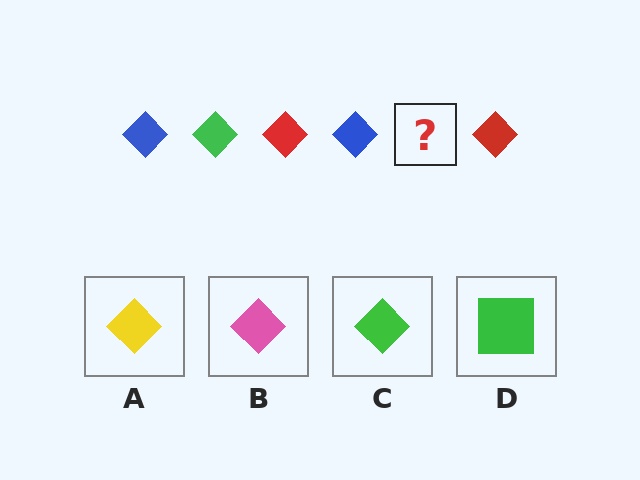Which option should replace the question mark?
Option C.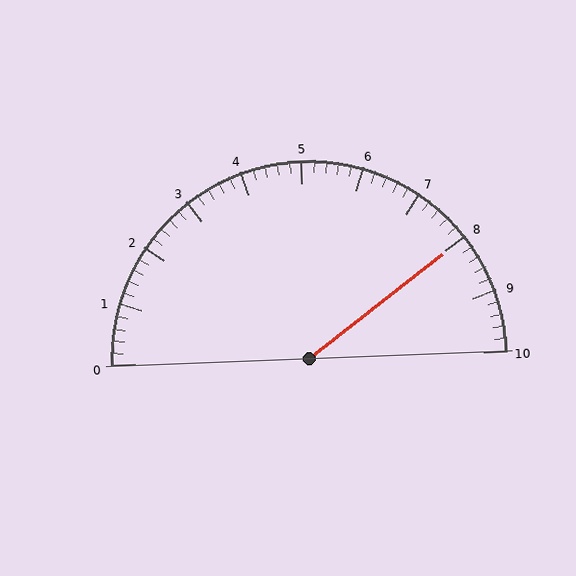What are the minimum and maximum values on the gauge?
The gauge ranges from 0 to 10.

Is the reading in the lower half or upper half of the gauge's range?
The reading is in the upper half of the range (0 to 10).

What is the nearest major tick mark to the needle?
The nearest major tick mark is 8.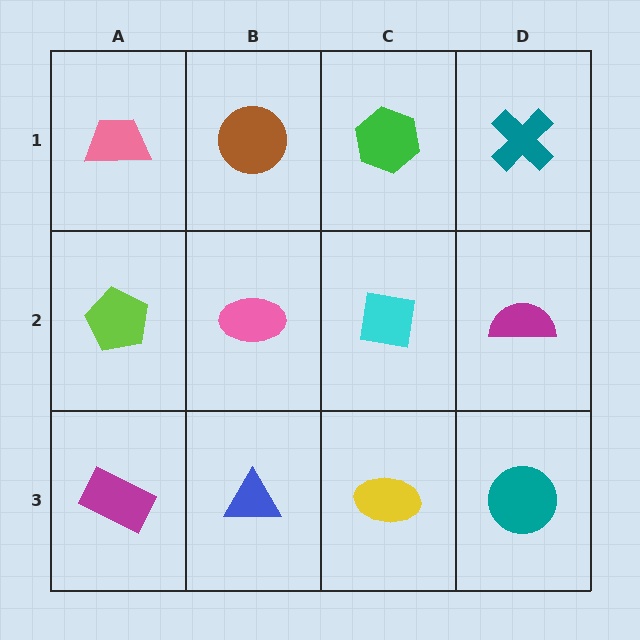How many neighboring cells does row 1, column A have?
2.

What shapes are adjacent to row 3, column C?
A cyan square (row 2, column C), a blue triangle (row 3, column B), a teal circle (row 3, column D).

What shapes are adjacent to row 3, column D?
A magenta semicircle (row 2, column D), a yellow ellipse (row 3, column C).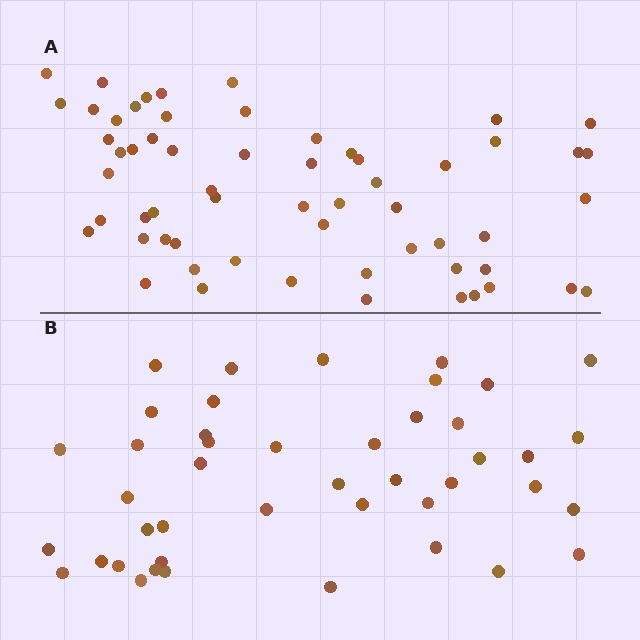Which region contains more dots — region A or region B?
Region A (the top region) has more dots.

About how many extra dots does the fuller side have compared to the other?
Region A has approximately 15 more dots than region B.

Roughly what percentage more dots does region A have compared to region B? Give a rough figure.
About 35% more.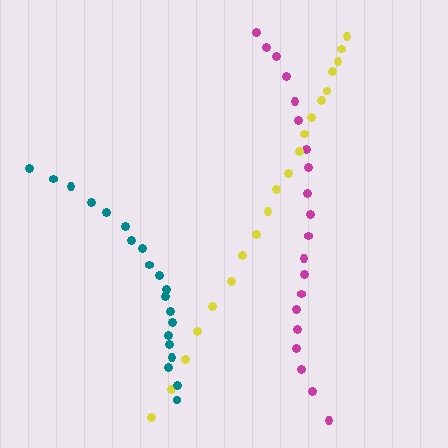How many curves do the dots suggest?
There are 3 distinct paths.